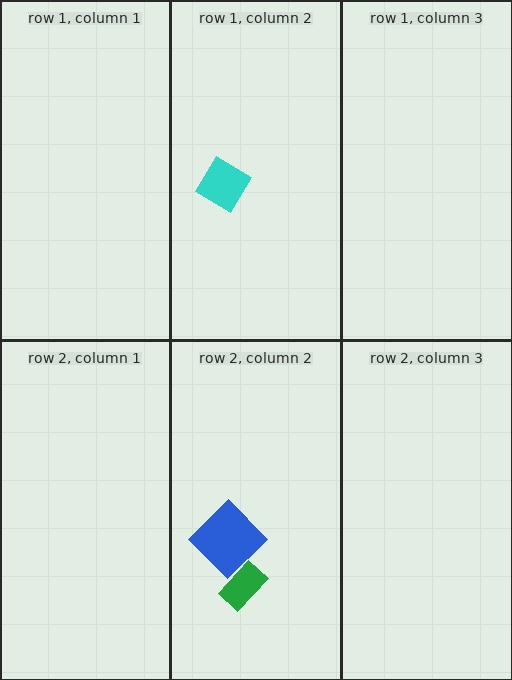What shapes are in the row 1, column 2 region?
The cyan diamond.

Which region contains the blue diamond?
The row 2, column 2 region.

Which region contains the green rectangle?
The row 2, column 2 region.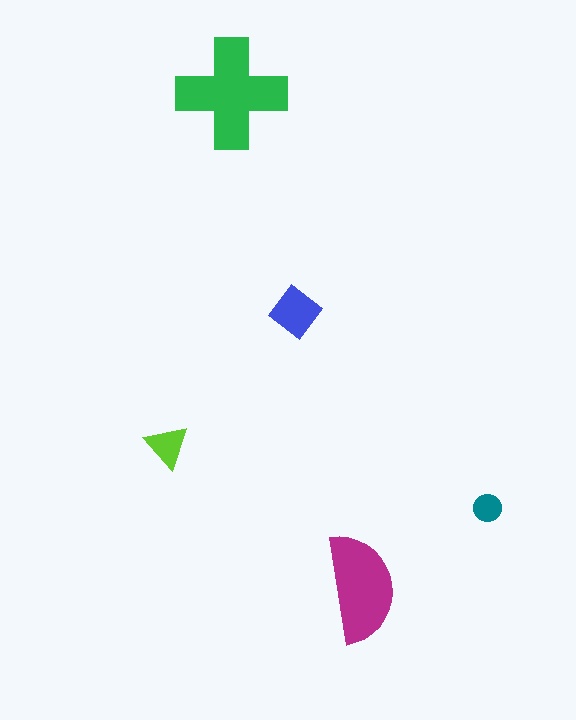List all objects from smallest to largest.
The teal circle, the lime triangle, the blue diamond, the magenta semicircle, the green cross.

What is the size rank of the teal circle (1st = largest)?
5th.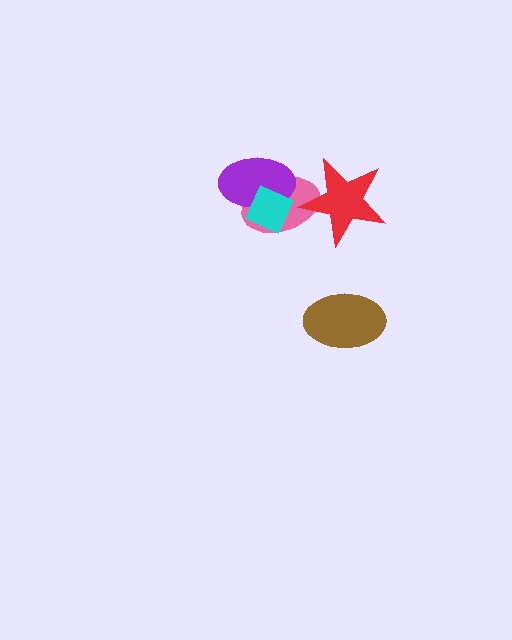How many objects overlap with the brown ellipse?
0 objects overlap with the brown ellipse.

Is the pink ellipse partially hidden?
Yes, it is partially covered by another shape.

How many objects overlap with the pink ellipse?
3 objects overlap with the pink ellipse.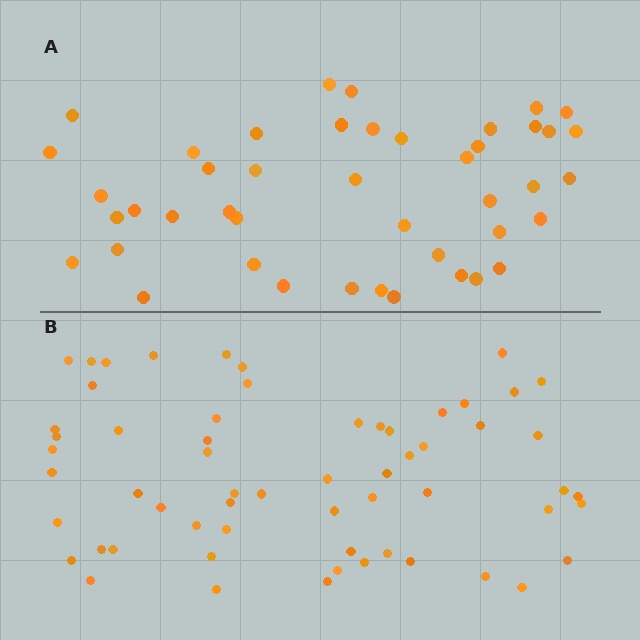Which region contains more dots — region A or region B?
Region B (the bottom region) has more dots.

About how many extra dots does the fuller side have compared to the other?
Region B has approximately 15 more dots than region A.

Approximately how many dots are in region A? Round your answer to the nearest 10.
About 40 dots. (The exact count is 44, which rounds to 40.)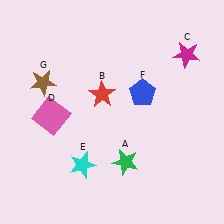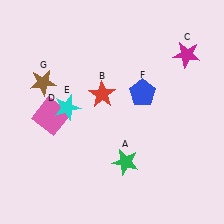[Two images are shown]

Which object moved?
The cyan star (E) moved up.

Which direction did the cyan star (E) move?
The cyan star (E) moved up.